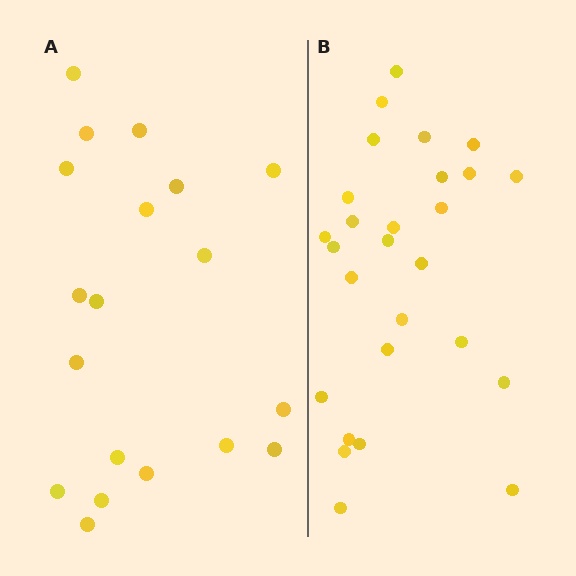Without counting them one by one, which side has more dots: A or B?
Region B (the right region) has more dots.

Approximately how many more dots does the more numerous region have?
Region B has roughly 8 or so more dots than region A.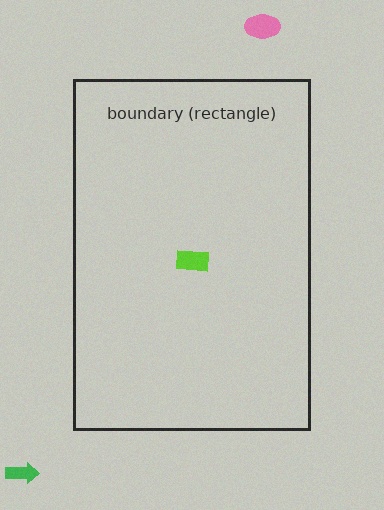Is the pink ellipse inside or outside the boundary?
Outside.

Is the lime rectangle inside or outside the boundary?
Inside.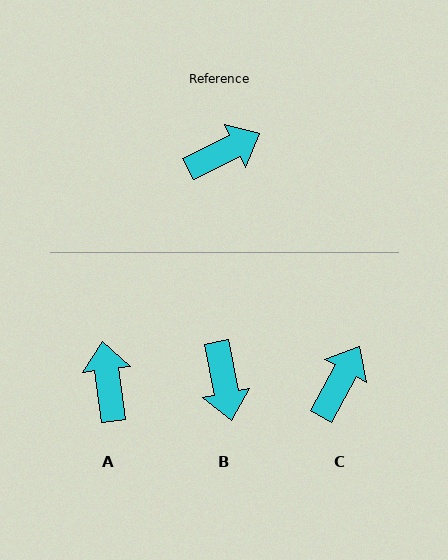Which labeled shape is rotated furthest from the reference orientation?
B, about 105 degrees away.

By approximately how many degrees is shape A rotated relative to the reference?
Approximately 71 degrees counter-clockwise.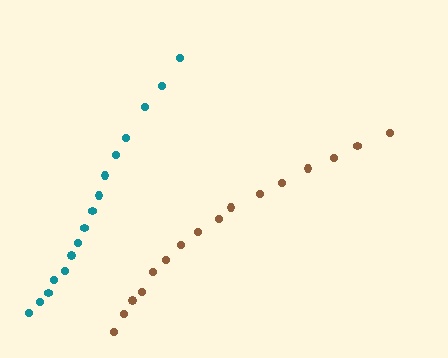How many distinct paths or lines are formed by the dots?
There are 2 distinct paths.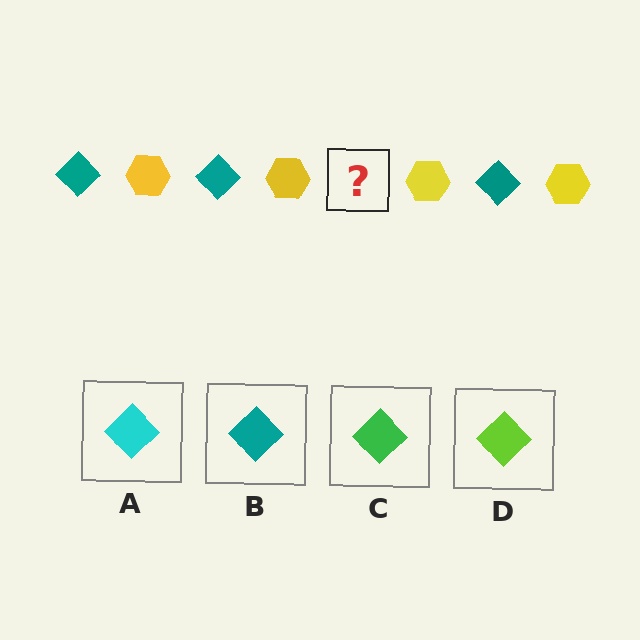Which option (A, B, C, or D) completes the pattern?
B.